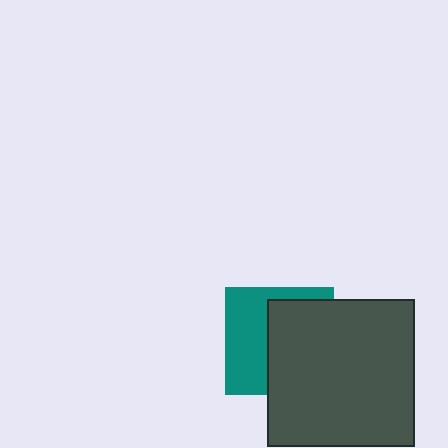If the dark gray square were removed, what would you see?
You would see the complete teal square.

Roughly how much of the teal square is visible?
About half of it is visible (roughly 46%).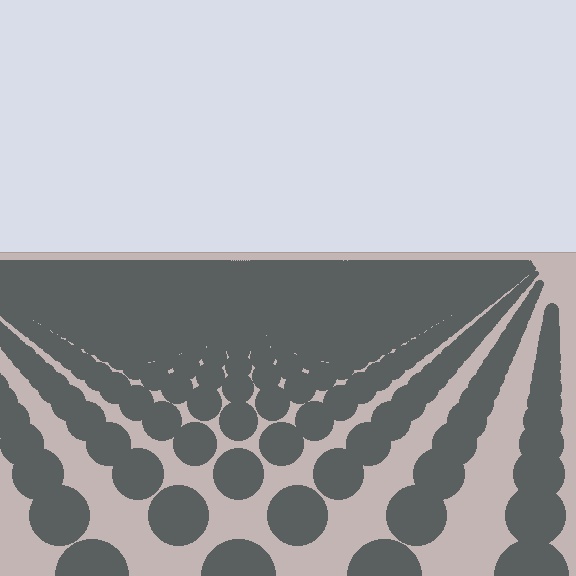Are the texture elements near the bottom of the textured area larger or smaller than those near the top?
Larger. Near the bottom, elements are closer to the viewer and appear at a bigger on-screen size.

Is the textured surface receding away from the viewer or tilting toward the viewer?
The surface is receding away from the viewer. Texture elements get smaller and denser toward the top.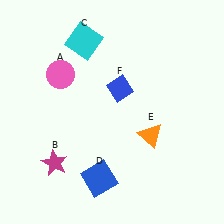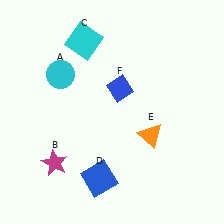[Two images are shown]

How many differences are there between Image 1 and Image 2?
There is 1 difference between the two images.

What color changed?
The circle (A) changed from pink in Image 1 to cyan in Image 2.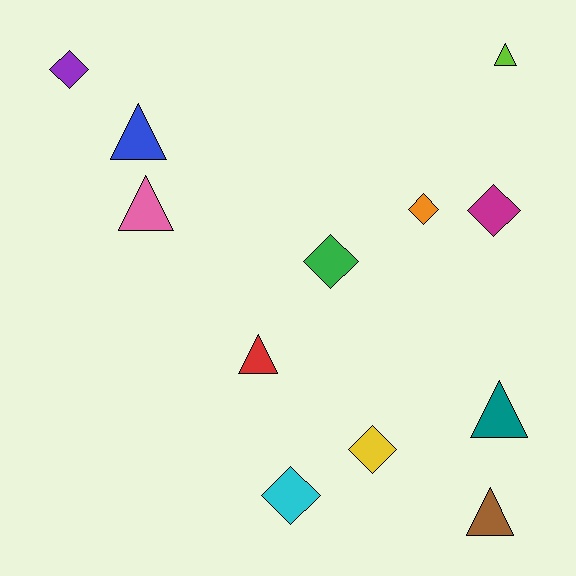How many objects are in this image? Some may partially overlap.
There are 12 objects.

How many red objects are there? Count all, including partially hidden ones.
There is 1 red object.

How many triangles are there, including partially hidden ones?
There are 6 triangles.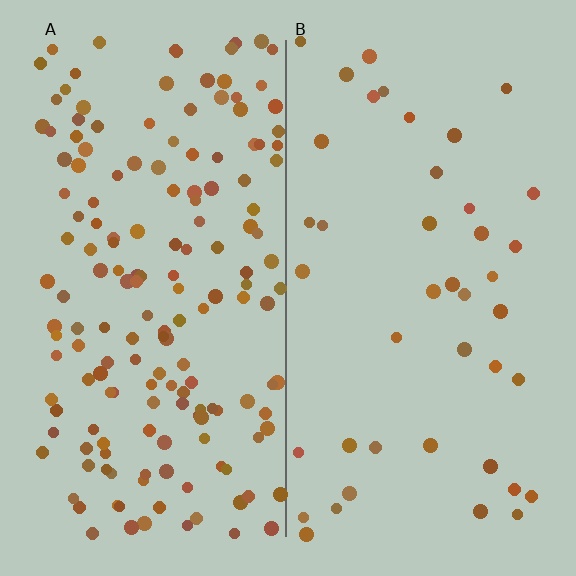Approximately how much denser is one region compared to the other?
Approximately 3.9× — region A over region B.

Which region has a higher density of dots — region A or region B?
A (the left).